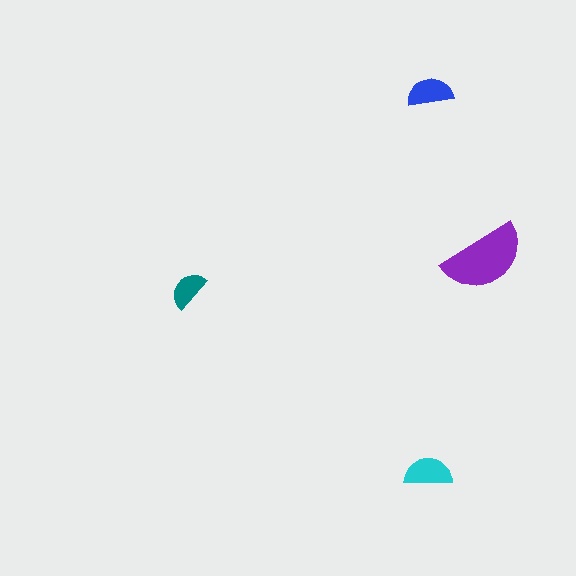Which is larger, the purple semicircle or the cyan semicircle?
The purple one.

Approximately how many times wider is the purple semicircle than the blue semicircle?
About 2 times wider.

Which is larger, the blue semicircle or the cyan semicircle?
The cyan one.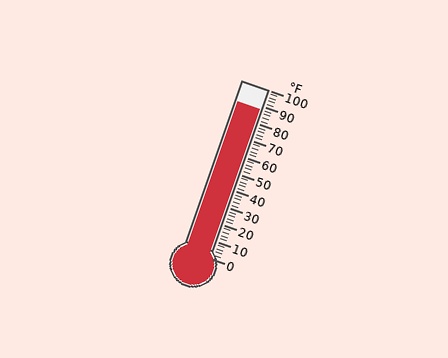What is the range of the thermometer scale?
The thermometer scale ranges from 0°F to 100°F.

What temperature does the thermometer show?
The thermometer shows approximately 88°F.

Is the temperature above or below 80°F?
The temperature is above 80°F.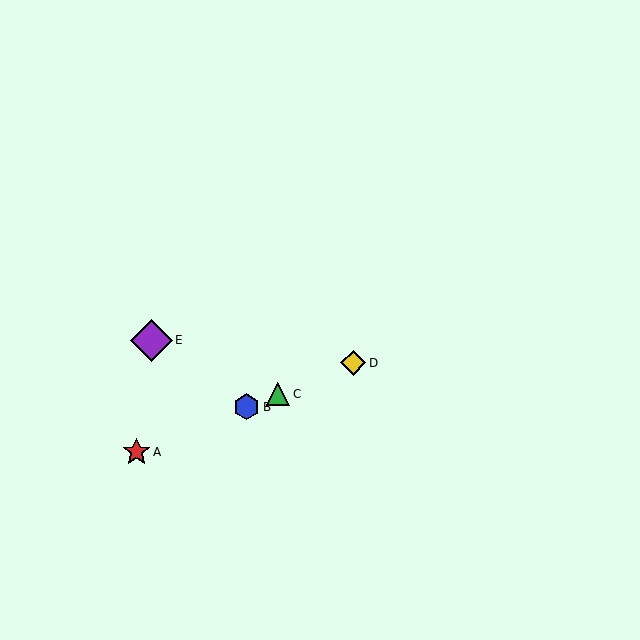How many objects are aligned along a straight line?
4 objects (A, B, C, D) are aligned along a straight line.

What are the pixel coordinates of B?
Object B is at (247, 407).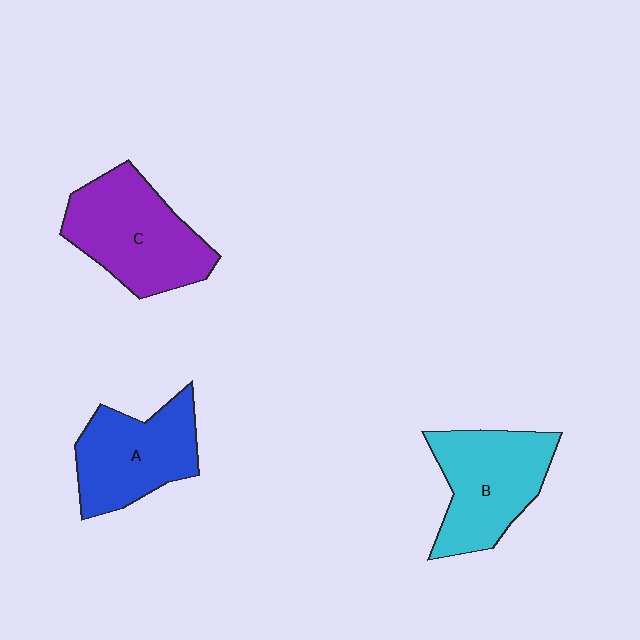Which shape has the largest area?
Shape C (purple).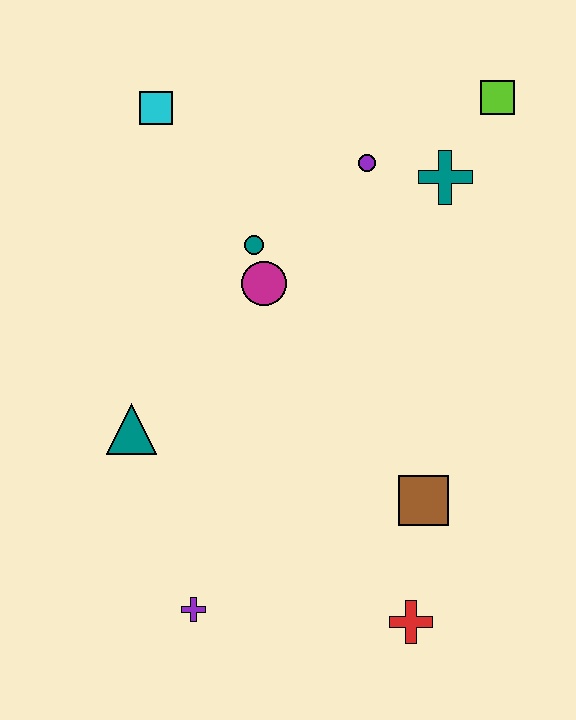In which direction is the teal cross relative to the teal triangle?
The teal cross is to the right of the teal triangle.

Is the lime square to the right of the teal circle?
Yes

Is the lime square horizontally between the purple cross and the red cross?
No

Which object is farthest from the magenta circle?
The red cross is farthest from the magenta circle.